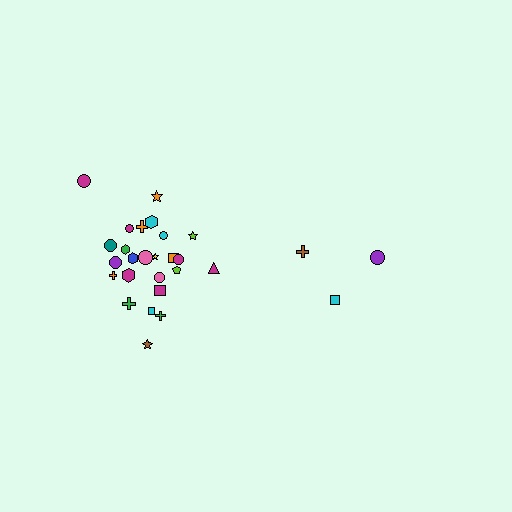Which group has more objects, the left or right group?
The left group.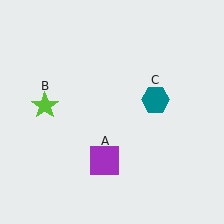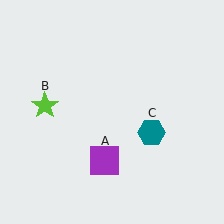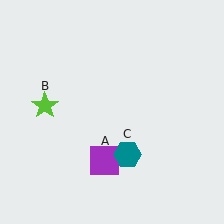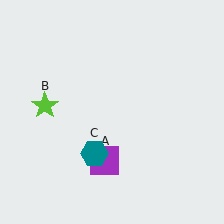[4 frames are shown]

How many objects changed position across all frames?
1 object changed position: teal hexagon (object C).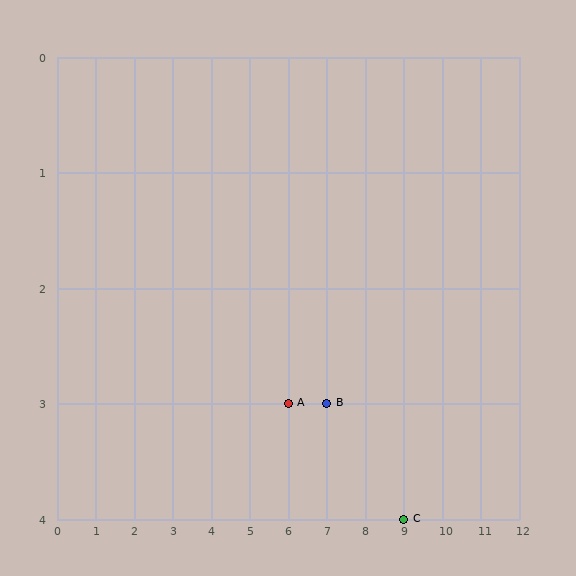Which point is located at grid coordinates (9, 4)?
Point C is at (9, 4).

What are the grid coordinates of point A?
Point A is at grid coordinates (6, 3).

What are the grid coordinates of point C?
Point C is at grid coordinates (9, 4).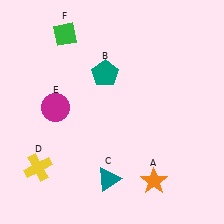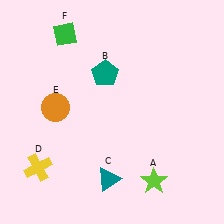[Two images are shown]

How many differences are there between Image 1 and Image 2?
There are 2 differences between the two images.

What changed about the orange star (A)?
In Image 1, A is orange. In Image 2, it changed to lime.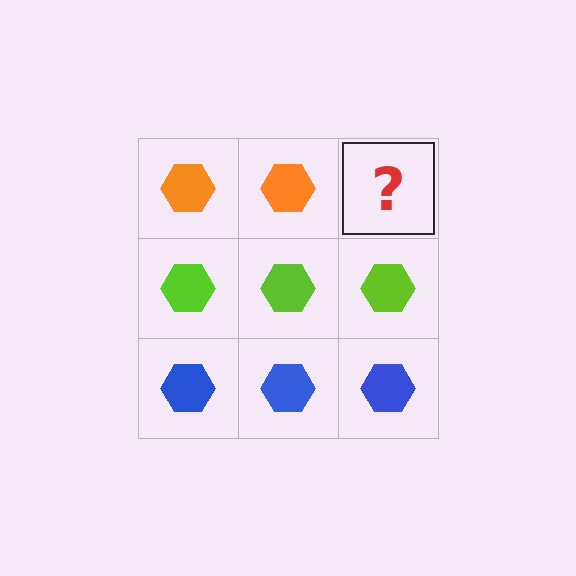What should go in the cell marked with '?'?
The missing cell should contain an orange hexagon.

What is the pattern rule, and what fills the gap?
The rule is that each row has a consistent color. The gap should be filled with an orange hexagon.